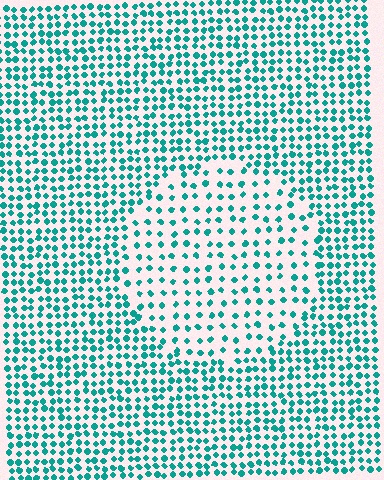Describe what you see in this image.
The image contains small teal elements arranged at two different densities. A circle-shaped region is visible where the elements are less densely packed than the surrounding area.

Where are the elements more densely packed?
The elements are more densely packed outside the circle boundary.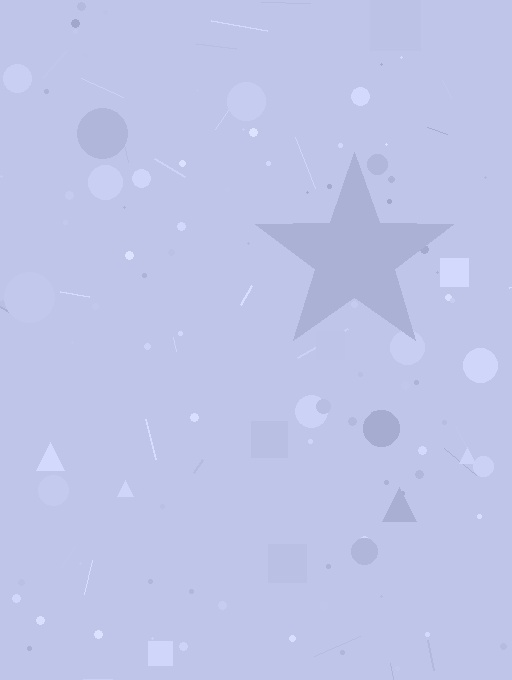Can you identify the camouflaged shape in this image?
The camouflaged shape is a star.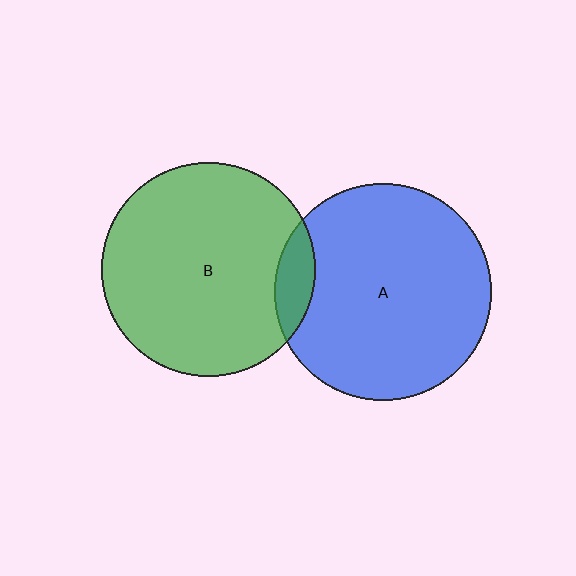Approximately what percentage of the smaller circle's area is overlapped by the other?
Approximately 10%.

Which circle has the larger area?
Circle A (blue).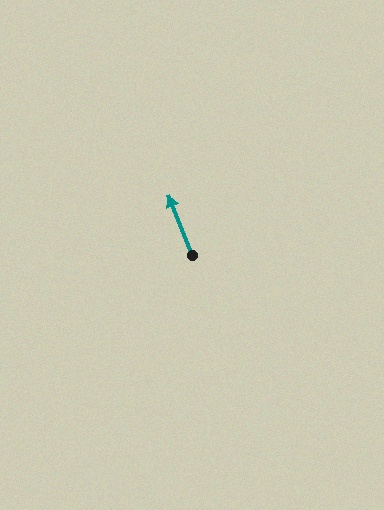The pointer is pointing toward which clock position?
Roughly 11 o'clock.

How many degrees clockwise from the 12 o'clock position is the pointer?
Approximately 338 degrees.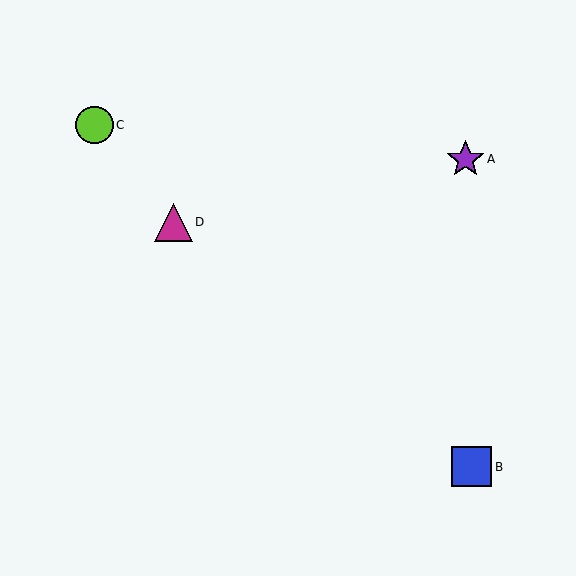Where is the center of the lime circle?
The center of the lime circle is at (94, 125).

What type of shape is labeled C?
Shape C is a lime circle.